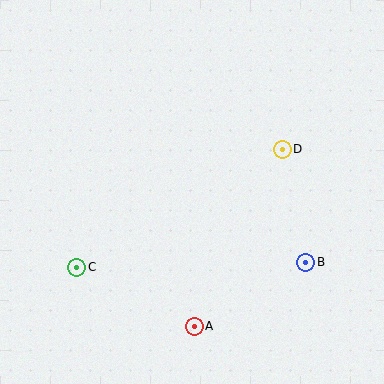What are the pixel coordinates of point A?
Point A is at (194, 326).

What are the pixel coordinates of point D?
Point D is at (282, 150).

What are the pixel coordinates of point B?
Point B is at (306, 262).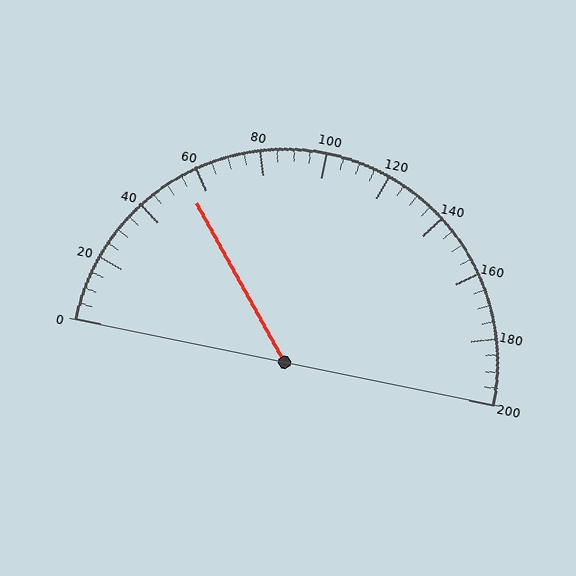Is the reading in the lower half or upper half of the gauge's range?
The reading is in the lower half of the range (0 to 200).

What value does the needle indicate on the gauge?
The needle indicates approximately 55.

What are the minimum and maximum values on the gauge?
The gauge ranges from 0 to 200.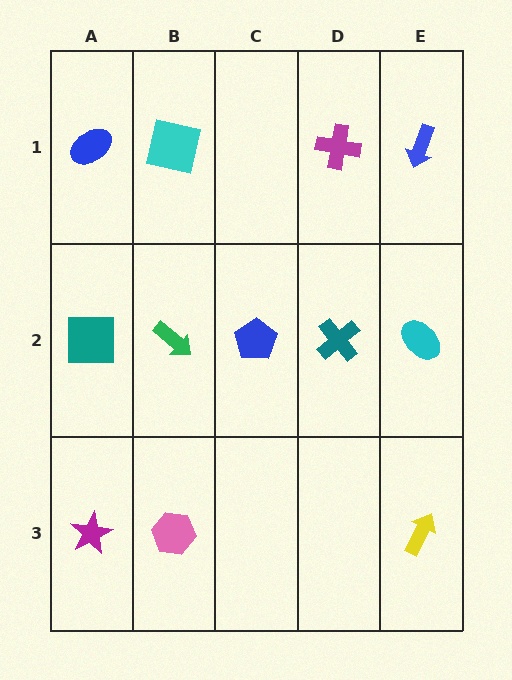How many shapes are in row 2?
5 shapes.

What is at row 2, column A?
A teal square.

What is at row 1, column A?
A blue ellipse.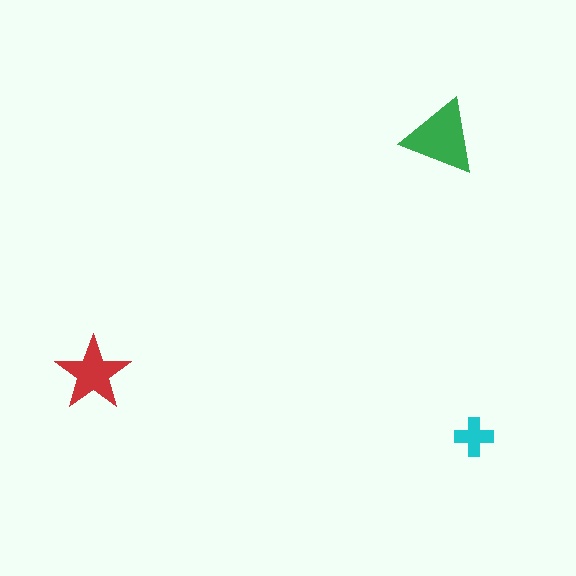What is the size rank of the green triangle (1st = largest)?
1st.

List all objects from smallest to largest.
The cyan cross, the red star, the green triangle.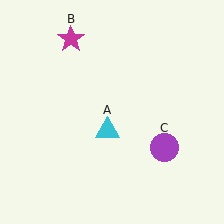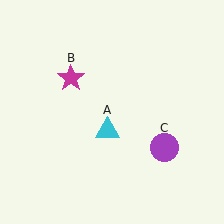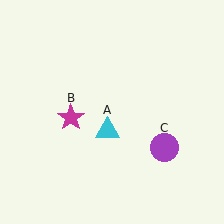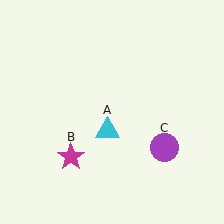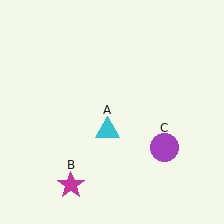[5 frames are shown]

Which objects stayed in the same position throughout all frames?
Cyan triangle (object A) and purple circle (object C) remained stationary.